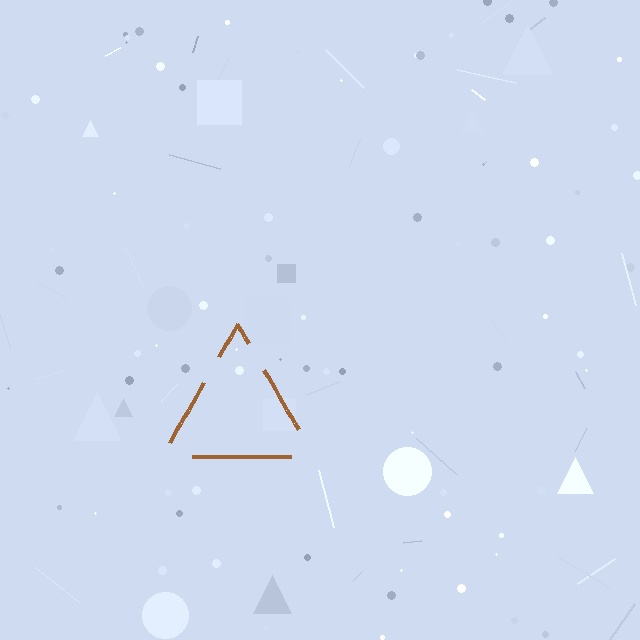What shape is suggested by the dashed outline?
The dashed outline suggests a triangle.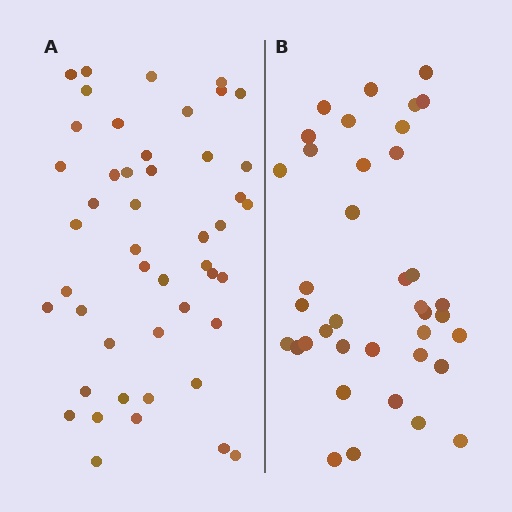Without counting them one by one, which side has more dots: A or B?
Region A (the left region) has more dots.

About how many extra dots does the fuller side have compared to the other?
Region A has roughly 8 or so more dots than region B.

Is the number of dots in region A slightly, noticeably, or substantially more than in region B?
Region A has only slightly more — the two regions are fairly close. The ratio is roughly 1.2 to 1.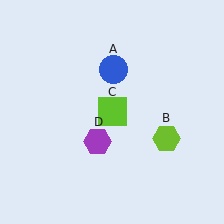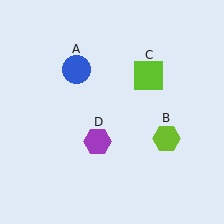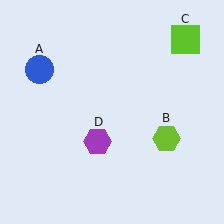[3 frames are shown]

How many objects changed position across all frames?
2 objects changed position: blue circle (object A), lime square (object C).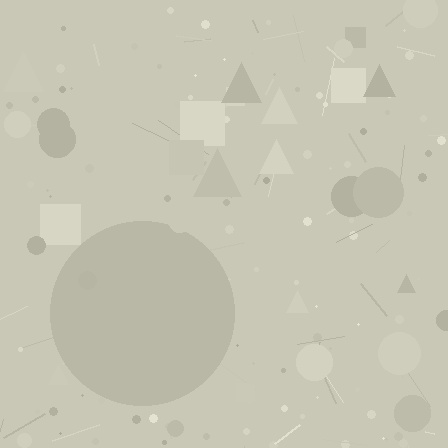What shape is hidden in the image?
A circle is hidden in the image.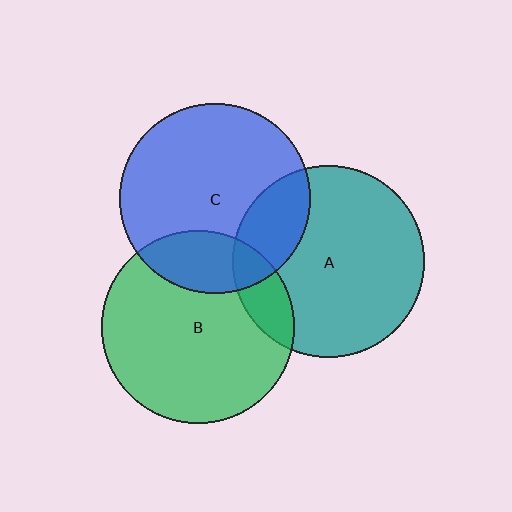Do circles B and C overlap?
Yes.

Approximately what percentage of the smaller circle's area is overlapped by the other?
Approximately 20%.